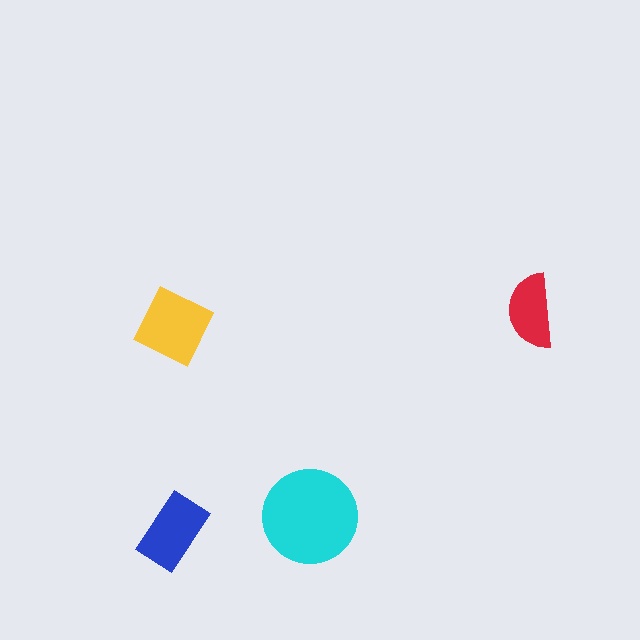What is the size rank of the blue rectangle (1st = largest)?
3rd.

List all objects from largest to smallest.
The cyan circle, the yellow square, the blue rectangle, the red semicircle.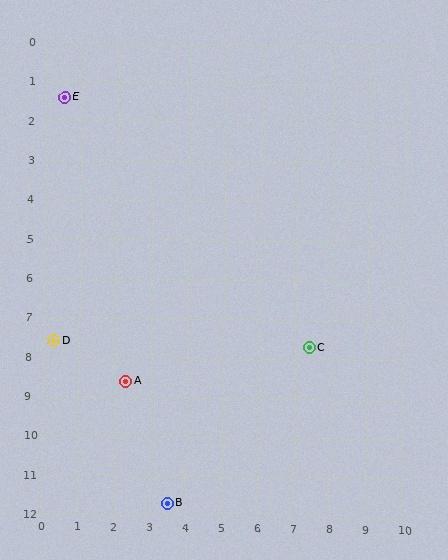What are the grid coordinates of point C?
Point C is at approximately (7.4, 7.7).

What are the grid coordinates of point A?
Point A is at approximately (2.3, 8.6).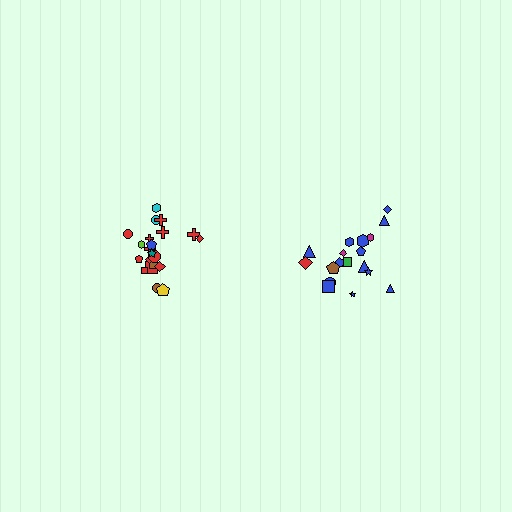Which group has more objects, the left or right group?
The left group.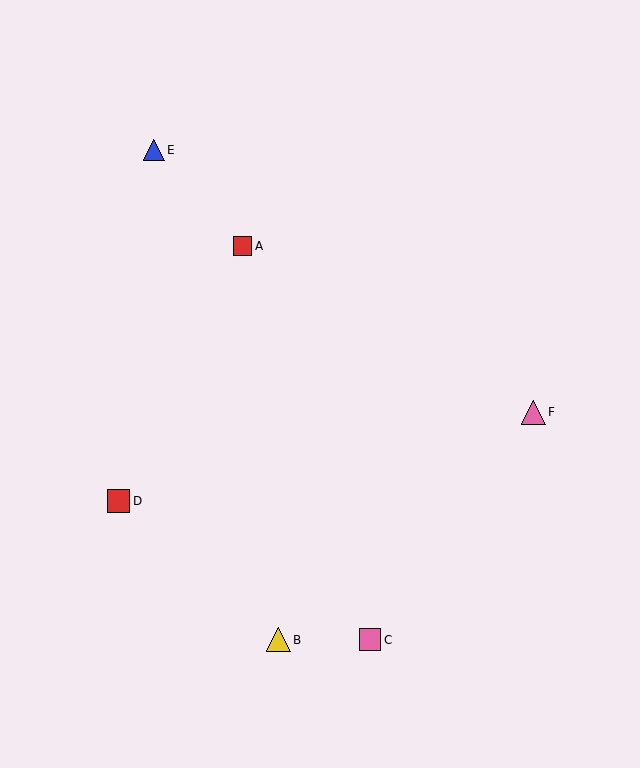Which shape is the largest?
The pink triangle (labeled F) is the largest.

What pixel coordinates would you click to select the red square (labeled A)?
Click at (243, 246) to select the red square A.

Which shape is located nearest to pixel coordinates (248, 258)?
The red square (labeled A) at (243, 246) is nearest to that location.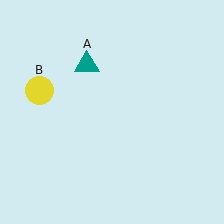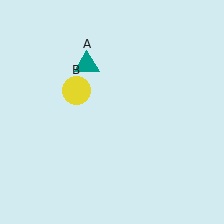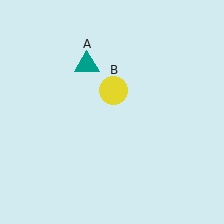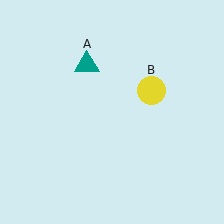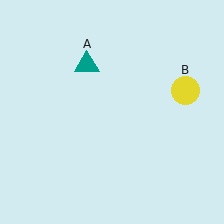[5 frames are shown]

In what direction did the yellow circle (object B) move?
The yellow circle (object B) moved right.